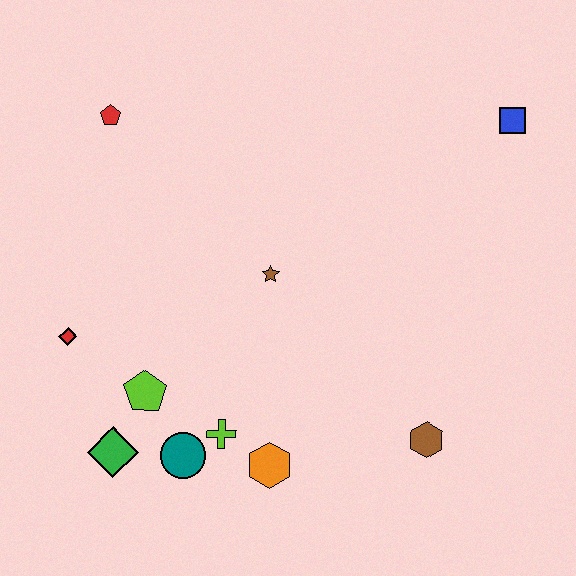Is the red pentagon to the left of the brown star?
Yes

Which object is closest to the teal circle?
The lime cross is closest to the teal circle.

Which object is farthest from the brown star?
The blue square is farthest from the brown star.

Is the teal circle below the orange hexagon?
No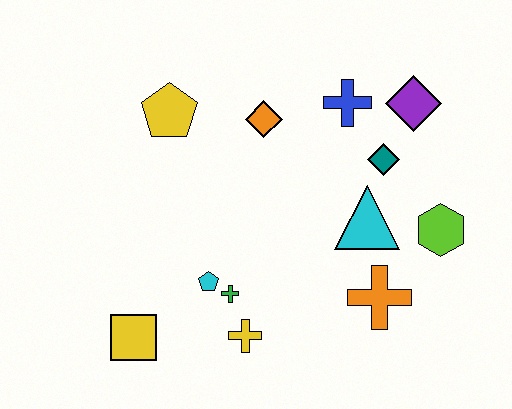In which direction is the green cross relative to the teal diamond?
The green cross is to the left of the teal diamond.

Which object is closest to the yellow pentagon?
The orange diamond is closest to the yellow pentagon.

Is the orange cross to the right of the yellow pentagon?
Yes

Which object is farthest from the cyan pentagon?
The purple diamond is farthest from the cyan pentagon.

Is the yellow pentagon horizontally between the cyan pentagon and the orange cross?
No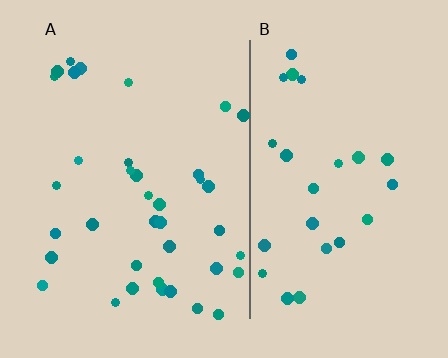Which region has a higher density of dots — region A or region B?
A (the left).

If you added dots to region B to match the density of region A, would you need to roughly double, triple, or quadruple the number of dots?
Approximately double.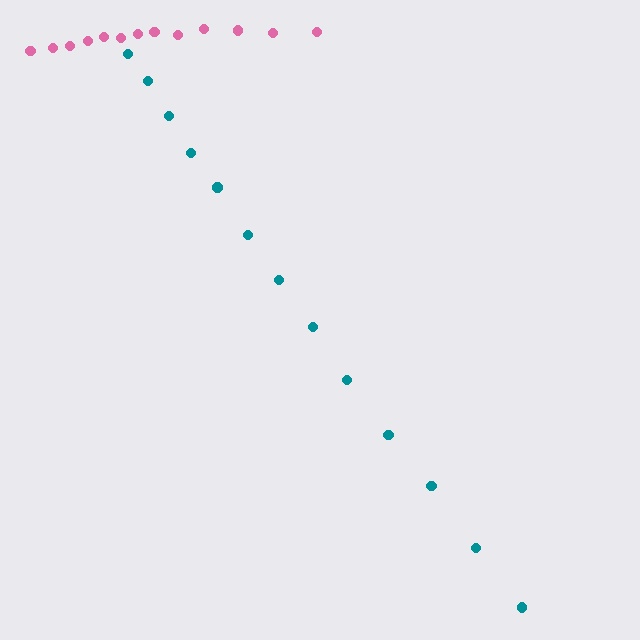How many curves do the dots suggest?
There are 2 distinct paths.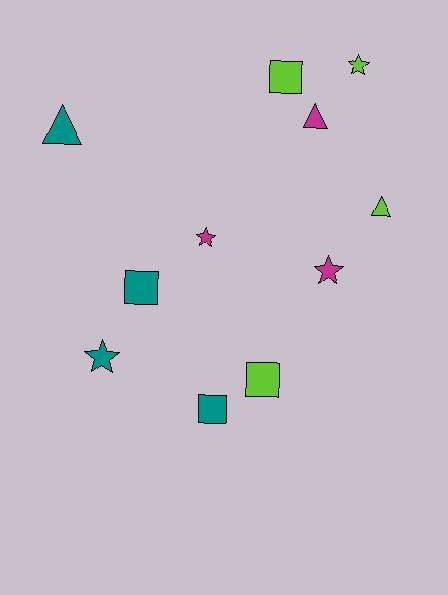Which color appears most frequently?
Teal, with 4 objects.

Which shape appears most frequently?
Square, with 4 objects.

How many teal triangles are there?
There is 1 teal triangle.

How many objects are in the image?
There are 11 objects.